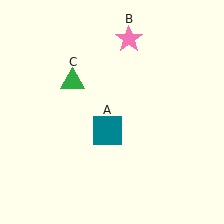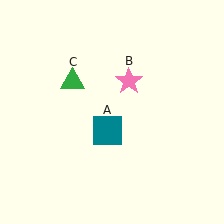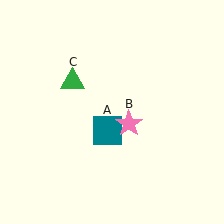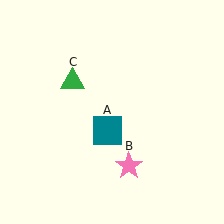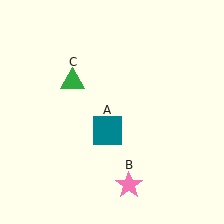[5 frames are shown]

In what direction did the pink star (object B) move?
The pink star (object B) moved down.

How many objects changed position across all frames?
1 object changed position: pink star (object B).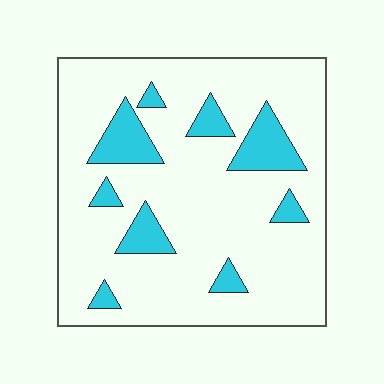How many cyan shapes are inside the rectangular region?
9.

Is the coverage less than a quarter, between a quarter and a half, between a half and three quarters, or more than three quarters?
Less than a quarter.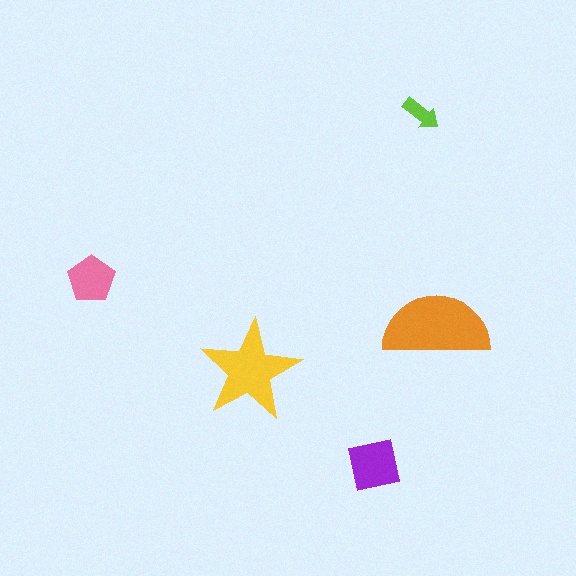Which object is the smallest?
The lime arrow.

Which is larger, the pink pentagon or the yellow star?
The yellow star.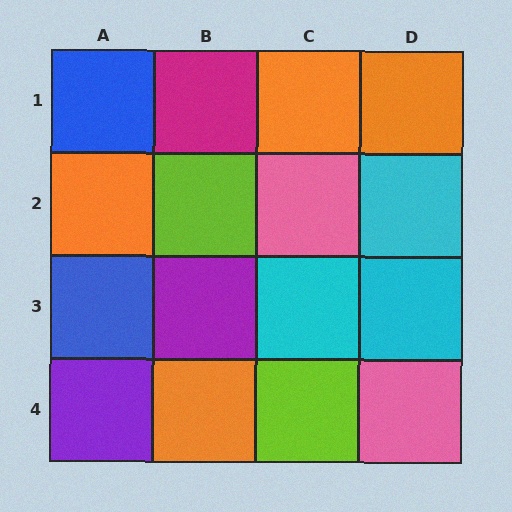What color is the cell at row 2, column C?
Pink.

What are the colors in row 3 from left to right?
Blue, purple, cyan, cyan.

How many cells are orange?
4 cells are orange.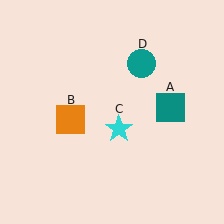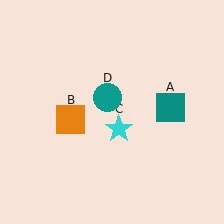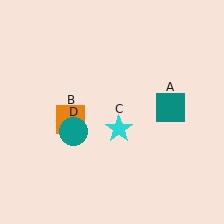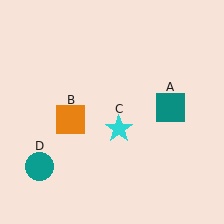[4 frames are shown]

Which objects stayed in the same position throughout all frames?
Teal square (object A) and orange square (object B) and cyan star (object C) remained stationary.